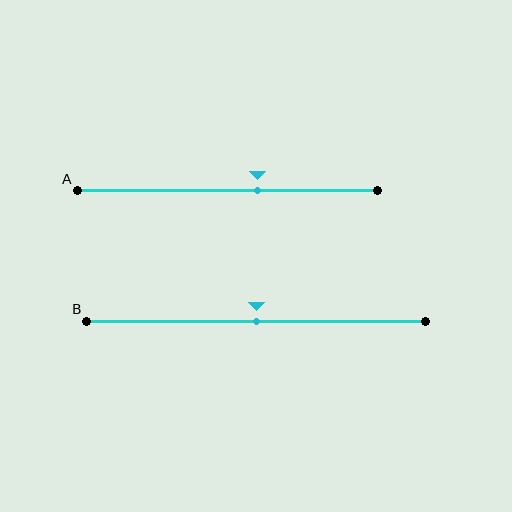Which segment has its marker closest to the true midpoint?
Segment B has its marker closest to the true midpoint.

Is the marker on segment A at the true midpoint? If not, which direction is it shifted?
No, the marker on segment A is shifted to the right by about 10% of the segment length.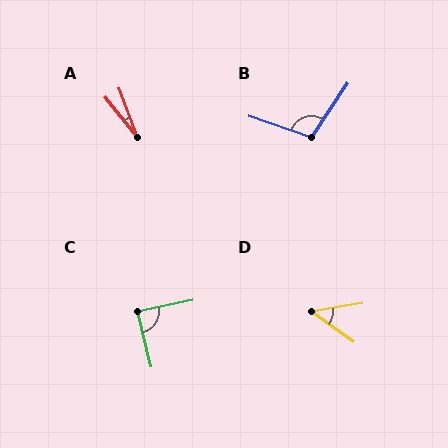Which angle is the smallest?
A, at approximately 18 degrees.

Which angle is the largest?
B, at approximately 105 degrees.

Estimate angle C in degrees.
Approximately 88 degrees.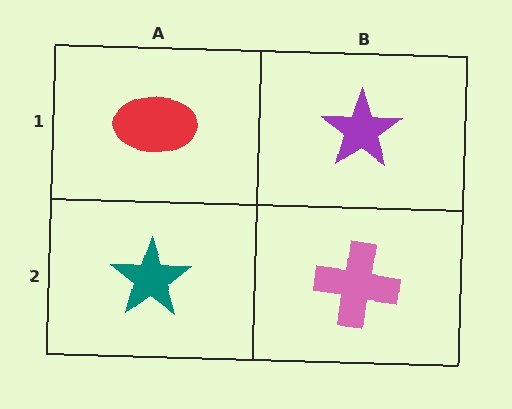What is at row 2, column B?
A pink cross.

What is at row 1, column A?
A red ellipse.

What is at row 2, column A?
A teal star.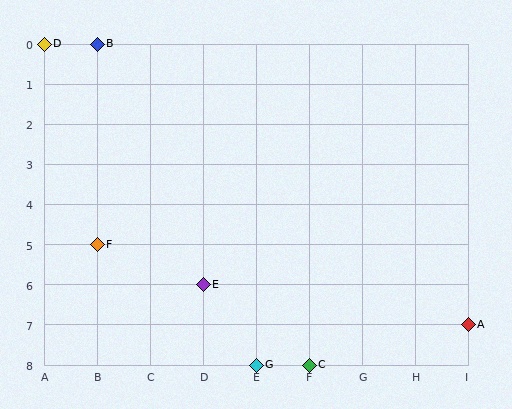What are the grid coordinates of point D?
Point D is at grid coordinates (A, 0).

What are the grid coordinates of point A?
Point A is at grid coordinates (I, 7).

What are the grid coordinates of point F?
Point F is at grid coordinates (B, 5).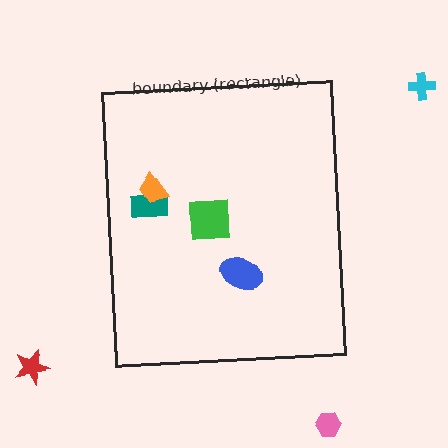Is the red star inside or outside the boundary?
Outside.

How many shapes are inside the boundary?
4 inside, 3 outside.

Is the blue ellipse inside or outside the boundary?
Inside.